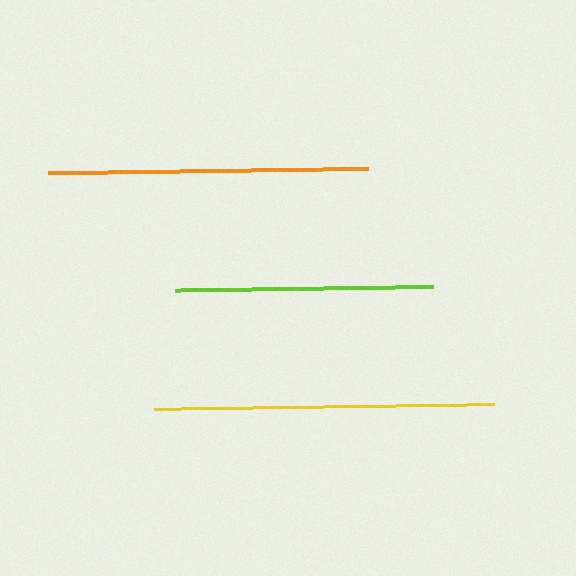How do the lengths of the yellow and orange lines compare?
The yellow and orange lines are approximately the same length.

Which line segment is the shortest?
The lime line is the shortest at approximately 258 pixels.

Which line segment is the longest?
The yellow line is the longest at approximately 340 pixels.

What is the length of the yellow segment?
The yellow segment is approximately 340 pixels long.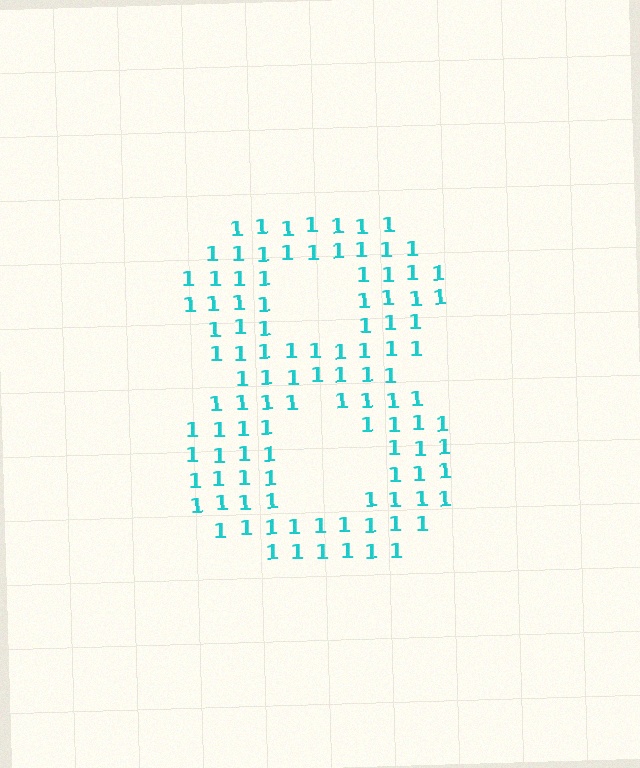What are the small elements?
The small elements are digit 1's.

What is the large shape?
The large shape is the digit 8.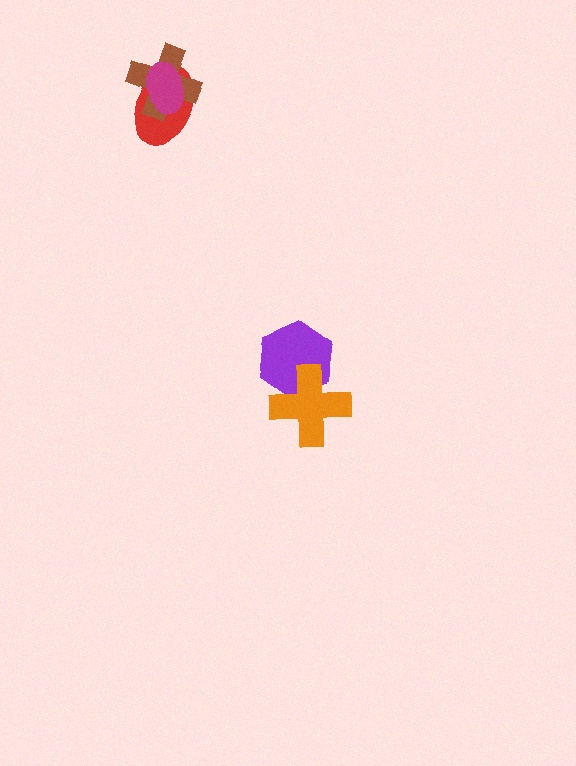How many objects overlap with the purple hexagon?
1 object overlaps with the purple hexagon.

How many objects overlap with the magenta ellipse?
2 objects overlap with the magenta ellipse.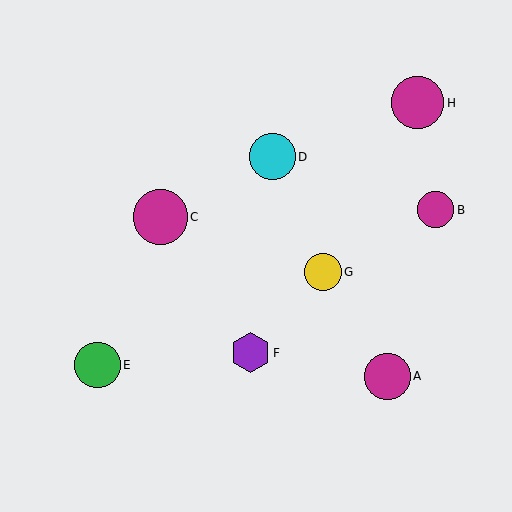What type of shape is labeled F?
Shape F is a purple hexagon.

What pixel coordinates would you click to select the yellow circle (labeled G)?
Click at (323, 272) to select the yellow circle G.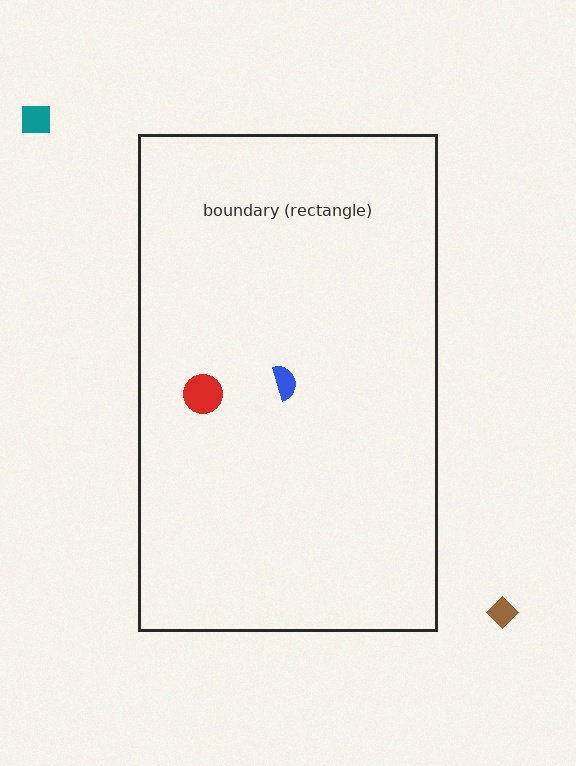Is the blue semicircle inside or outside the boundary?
Inside.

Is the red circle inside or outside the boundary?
Inside.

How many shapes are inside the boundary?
2 inside, 2 outside.